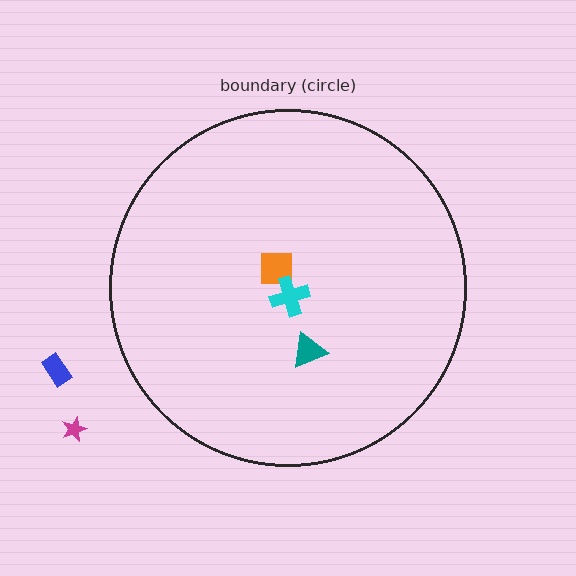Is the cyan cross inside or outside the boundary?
Inside.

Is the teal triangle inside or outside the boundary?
Inside.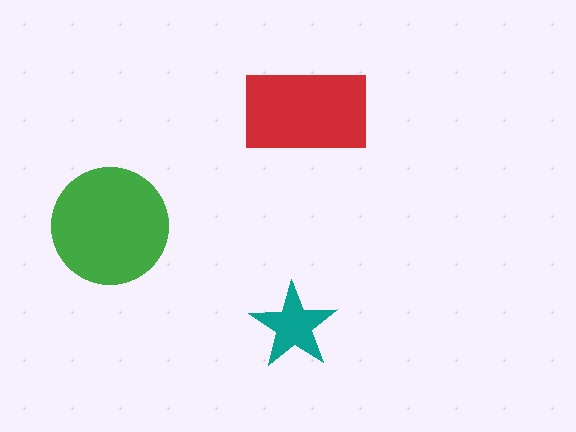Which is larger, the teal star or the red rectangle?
The red rectangle.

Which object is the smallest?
The teal star.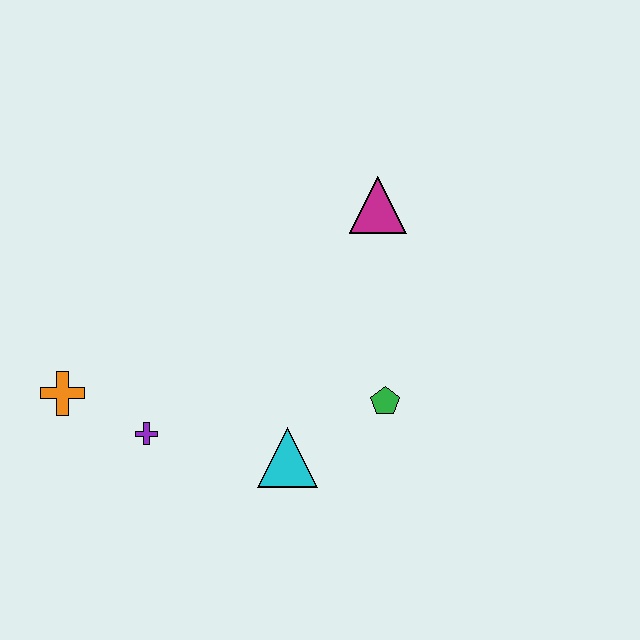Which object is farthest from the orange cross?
The magenta triangle is farthest from the orange cross.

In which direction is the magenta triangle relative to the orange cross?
The magenta triangle is to the right of the orange cross.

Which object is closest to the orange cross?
The purple cross is closest to the orange cross.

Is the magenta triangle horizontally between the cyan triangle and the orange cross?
No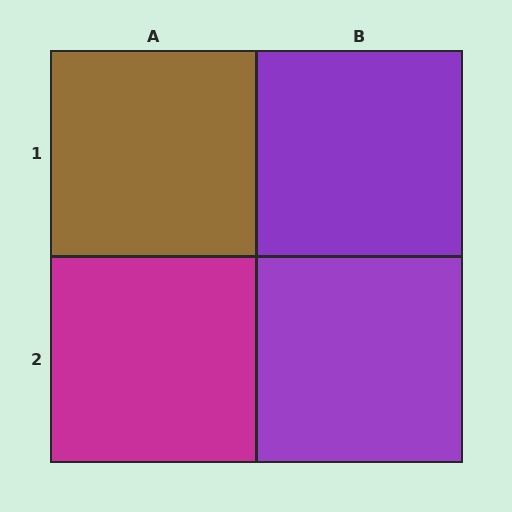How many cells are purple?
2 cells are purple.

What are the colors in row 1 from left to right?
Brown, purple.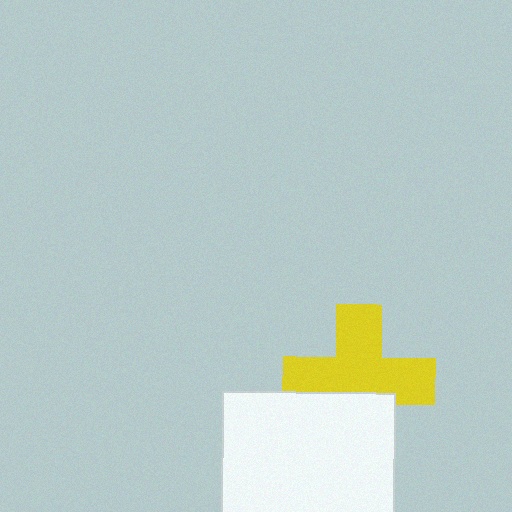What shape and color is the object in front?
The object in front is a white square.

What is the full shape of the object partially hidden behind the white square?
The partially hidden object is a yellow cross.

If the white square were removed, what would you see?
You would see the complete yellow cross.